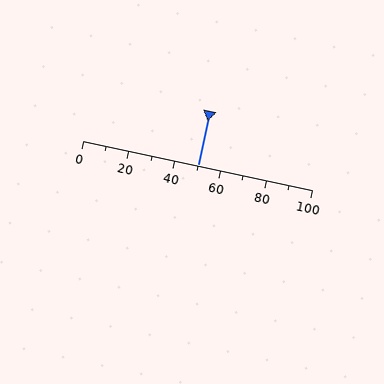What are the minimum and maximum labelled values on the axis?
The axis runs from 0 to 100.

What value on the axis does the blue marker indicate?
The marker indicates approximately 50.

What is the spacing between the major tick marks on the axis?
The major ticks are spaced 20 apart.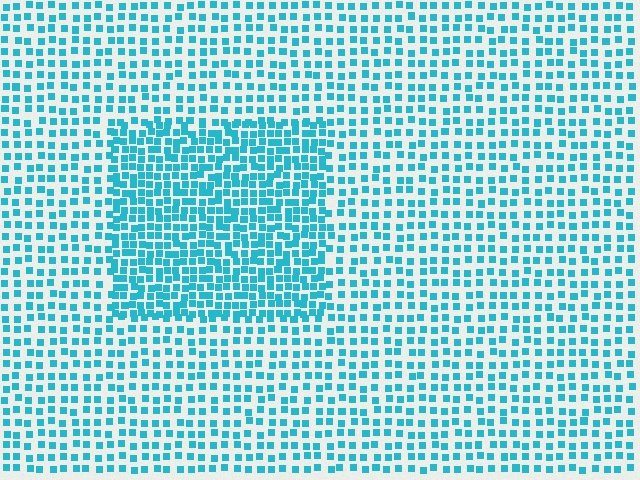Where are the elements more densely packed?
The elements are more densely packed inside the rectangle boundary.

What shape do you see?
I see a rectangle.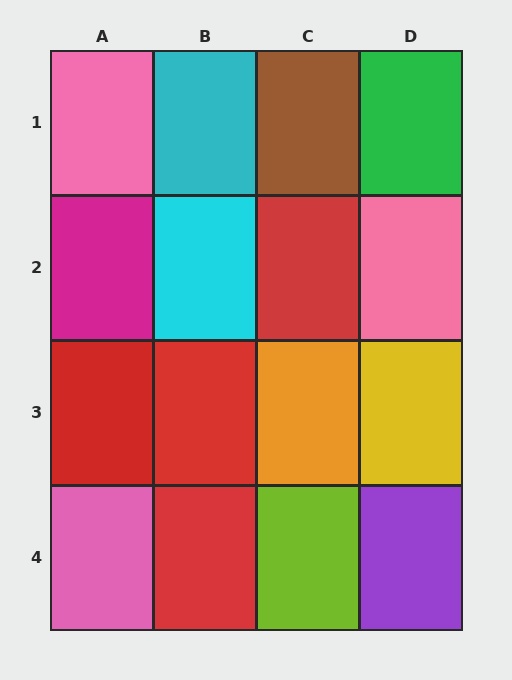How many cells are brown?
1 cell is brown.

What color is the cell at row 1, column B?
Cyan.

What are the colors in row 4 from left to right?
Pink, red, lime, purple.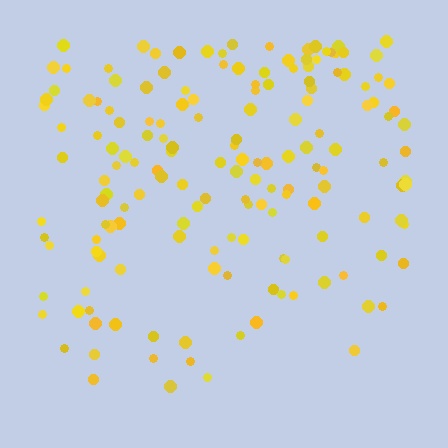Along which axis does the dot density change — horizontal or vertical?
Vertical.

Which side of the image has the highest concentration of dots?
The top.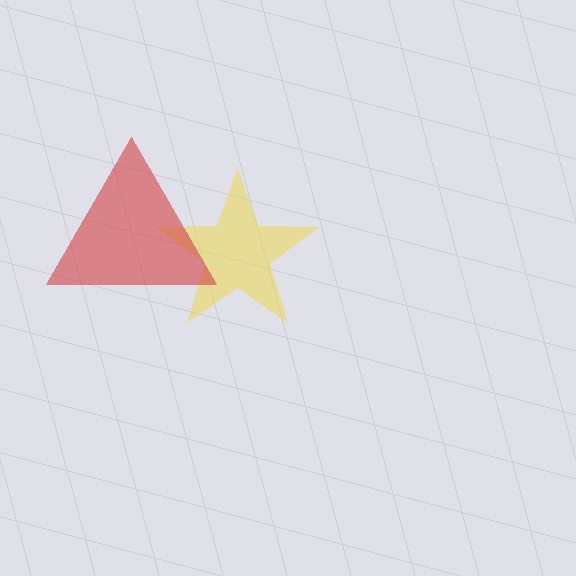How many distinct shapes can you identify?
There are 2 distinct shapes: a yellow star, a red triangle.